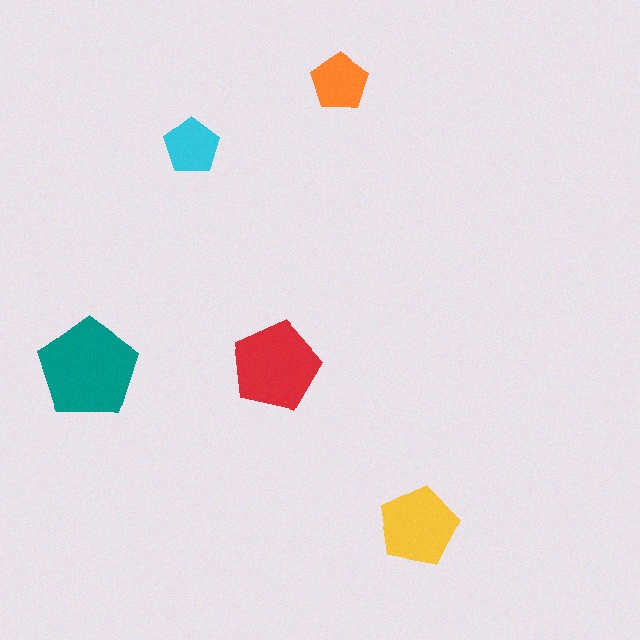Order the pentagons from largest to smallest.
the teal one, the red one, the yellow one, the orange one, the cyan one.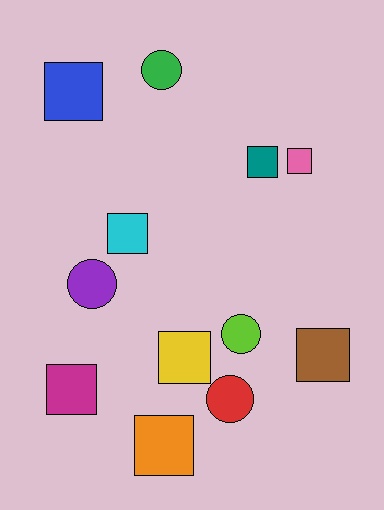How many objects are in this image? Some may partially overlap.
There are 12 objects.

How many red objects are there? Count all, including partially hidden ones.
There is 1 red object.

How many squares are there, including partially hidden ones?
There are 8 squares.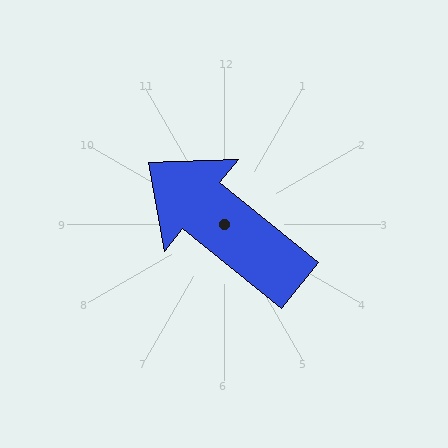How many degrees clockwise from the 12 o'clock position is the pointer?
Approximately 309 degrees.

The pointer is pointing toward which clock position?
Roughly 10 o'clock.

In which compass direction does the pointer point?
Northwest.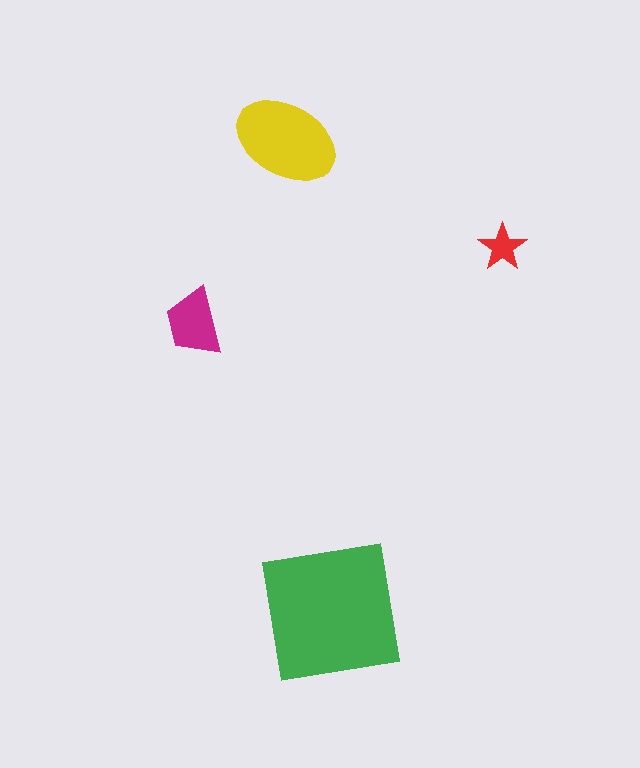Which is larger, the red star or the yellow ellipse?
The yellow ellipse.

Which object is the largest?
The green square.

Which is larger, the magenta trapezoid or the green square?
The green square.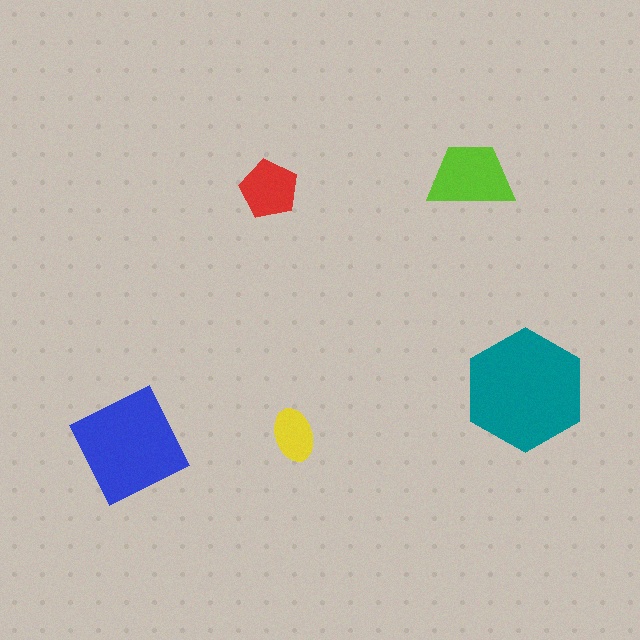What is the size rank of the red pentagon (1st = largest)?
4th.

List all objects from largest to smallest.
The teal hexagon, the blue square, the lime trapezoid, the red pentagon, the yellow ellipse.